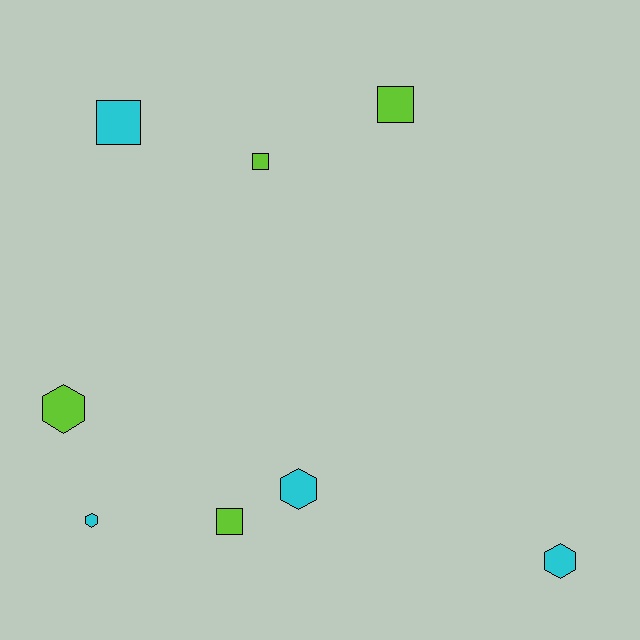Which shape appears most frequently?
Square, with 4 objects.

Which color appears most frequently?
Cyan, with 4 objects.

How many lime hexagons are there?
There is 1 lime hexagon.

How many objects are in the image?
There are 8 objects.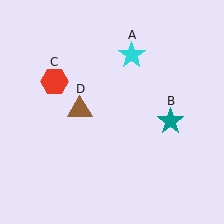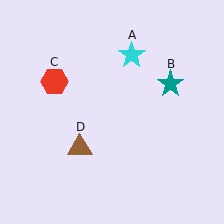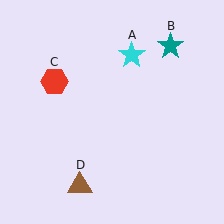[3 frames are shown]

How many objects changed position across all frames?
2 objects changed position: teal star (object B), brown triangle (object D).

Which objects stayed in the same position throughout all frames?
Cyan star (object A) and red hexagon (object C) remained stationary.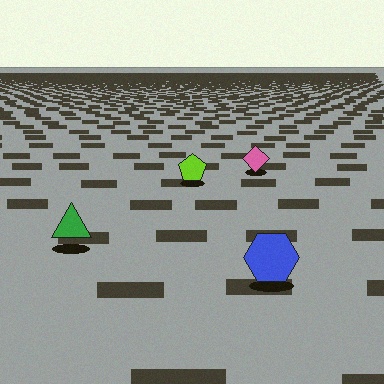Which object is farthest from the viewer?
The pink diamond is farthest from the viewer. It appears smaller and the ground texture around it is denser.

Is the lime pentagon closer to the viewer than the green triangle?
No. The green triangle is closer — you can tell from the texture gradient: the ground texture is coarser near it.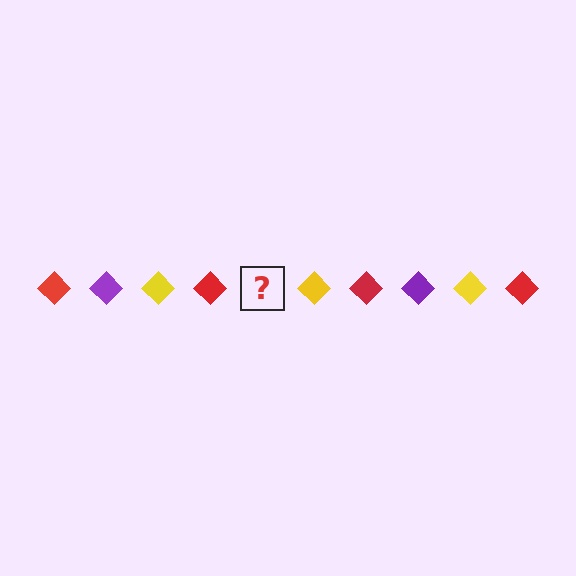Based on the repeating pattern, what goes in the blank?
The blank should be a purple diamond.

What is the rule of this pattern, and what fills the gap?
The rule is that the pattern cycles through red, purple, yellow diamonds. The gap should be filled with a purple diamond.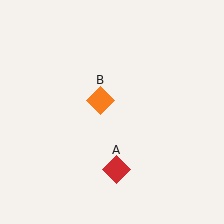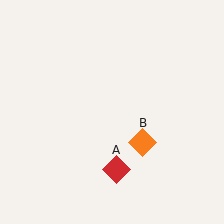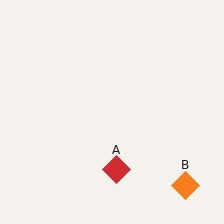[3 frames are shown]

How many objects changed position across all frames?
1 object changed position: orange diamond (object B).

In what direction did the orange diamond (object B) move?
The orange diamond (object B) moved down and to the right.